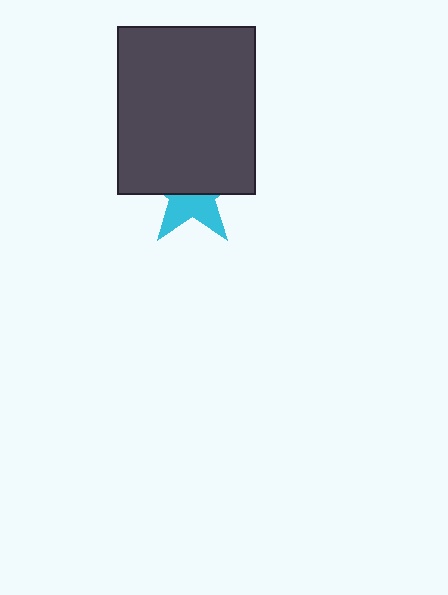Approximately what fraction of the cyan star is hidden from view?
Roughly 59% of the cyan star is hidden behind the dark gray rectangle.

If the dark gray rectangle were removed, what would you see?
You would see the complete cyan star.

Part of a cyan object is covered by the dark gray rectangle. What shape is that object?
It is a star.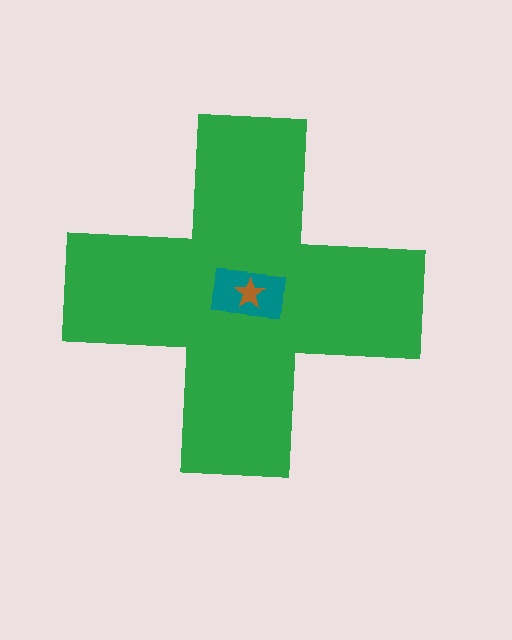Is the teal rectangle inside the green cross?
Yes.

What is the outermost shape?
The green cross.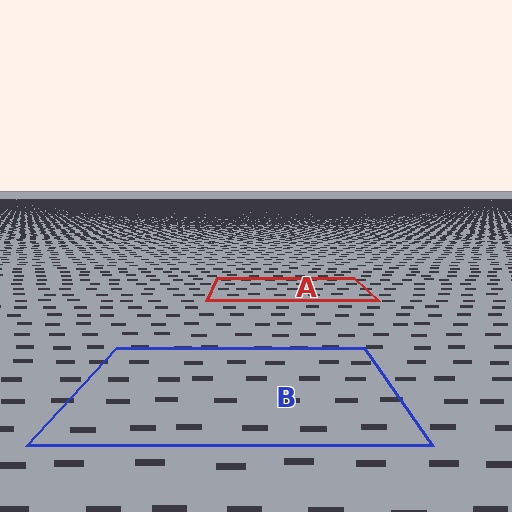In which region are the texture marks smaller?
The texture marks are smaller in region A, because it is farther away.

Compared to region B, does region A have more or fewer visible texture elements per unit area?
Region A has more texture elements per unit area — they are packed more densely because it is farther away.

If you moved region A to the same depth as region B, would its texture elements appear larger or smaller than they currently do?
They would appear larger. At a closer depth, the same texture elements are projected at a bigger on-screen size.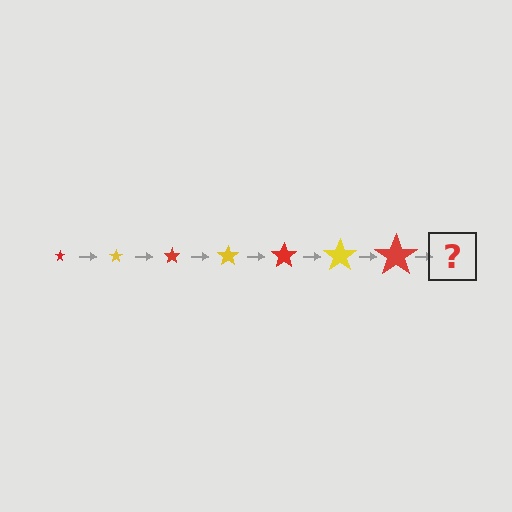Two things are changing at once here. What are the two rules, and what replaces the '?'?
The two rules are that the star grows larger each step and the color cycles through red and yellow. The '?' should be a yellow star, larger than the previous one.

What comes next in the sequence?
The next element should be a yellow star, larger than the previous one.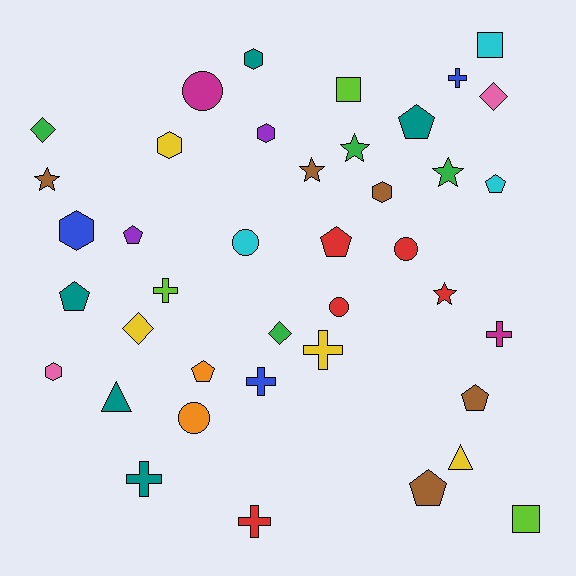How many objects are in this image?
There are 40 objects.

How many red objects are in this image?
There are 5 red objects.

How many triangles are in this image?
There are 2 triangles.